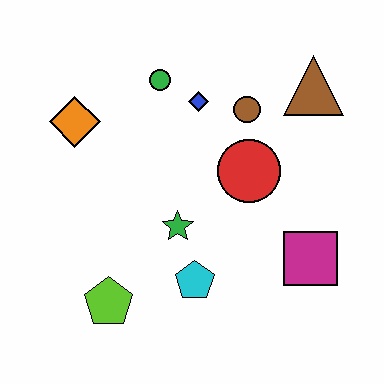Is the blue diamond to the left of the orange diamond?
No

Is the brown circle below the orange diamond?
No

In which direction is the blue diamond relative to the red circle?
The blue diamond is above the red circle.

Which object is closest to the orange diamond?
The green circle is closest to the orange diamond.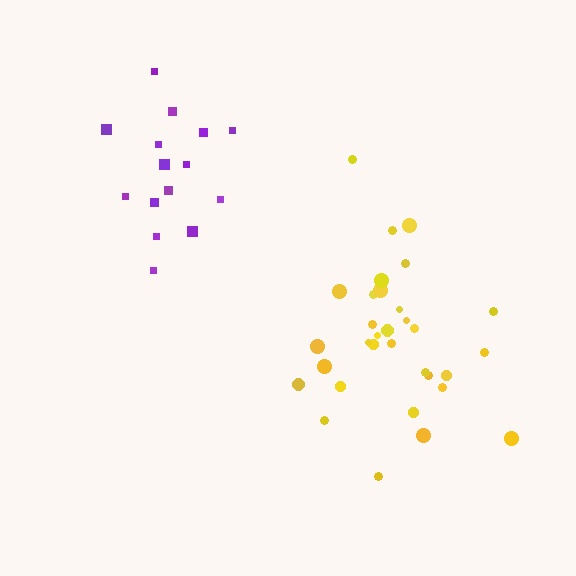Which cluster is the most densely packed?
Purple.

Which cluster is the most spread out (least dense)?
Yellow.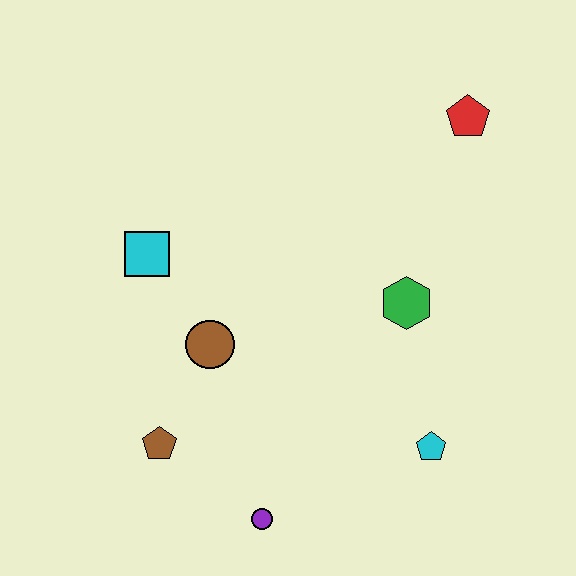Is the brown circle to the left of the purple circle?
Yes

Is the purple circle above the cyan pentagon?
No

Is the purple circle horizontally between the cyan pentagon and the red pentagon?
No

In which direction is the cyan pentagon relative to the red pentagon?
The cyan pentagon is below the red pentagon.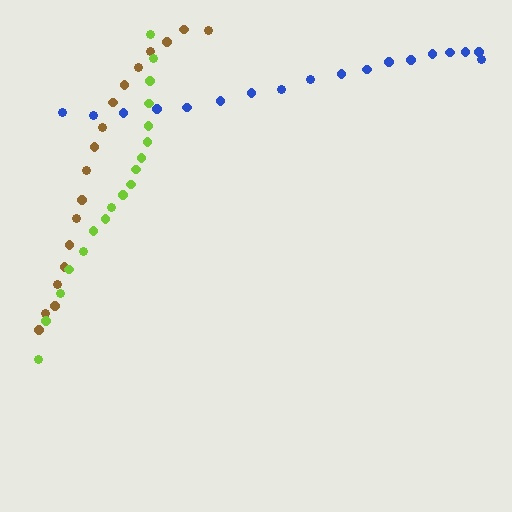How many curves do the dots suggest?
There are 3 distinct paths.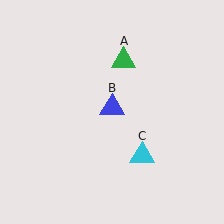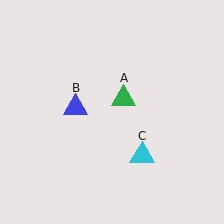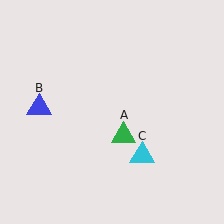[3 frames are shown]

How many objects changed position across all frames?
2 objects changed position: green triangle (object A), blue triangle (object B).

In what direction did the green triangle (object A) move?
The green triangle (object A) moved down.